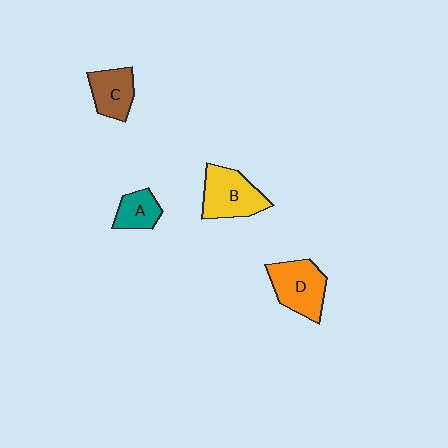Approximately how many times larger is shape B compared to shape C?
Approximately 1.4 times.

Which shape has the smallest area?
Shape A (teal).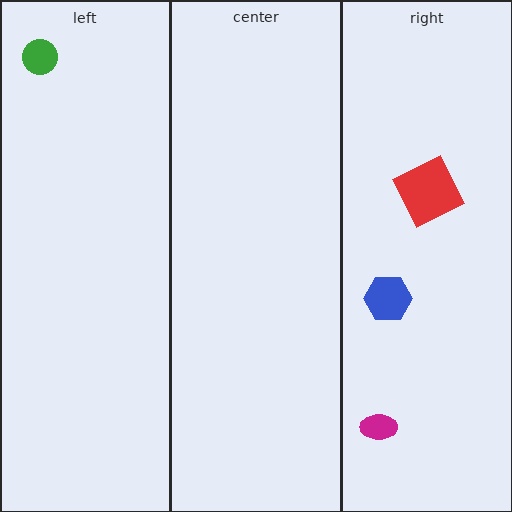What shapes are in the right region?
The blue hexagon, the magenta ellipse, the red square.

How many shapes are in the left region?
1.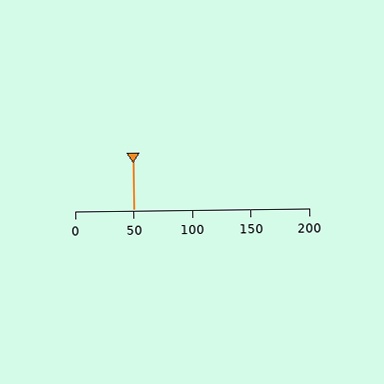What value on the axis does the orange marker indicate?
The marker indicates approximately 50.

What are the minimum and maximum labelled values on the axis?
The axis runs from 0 to 200.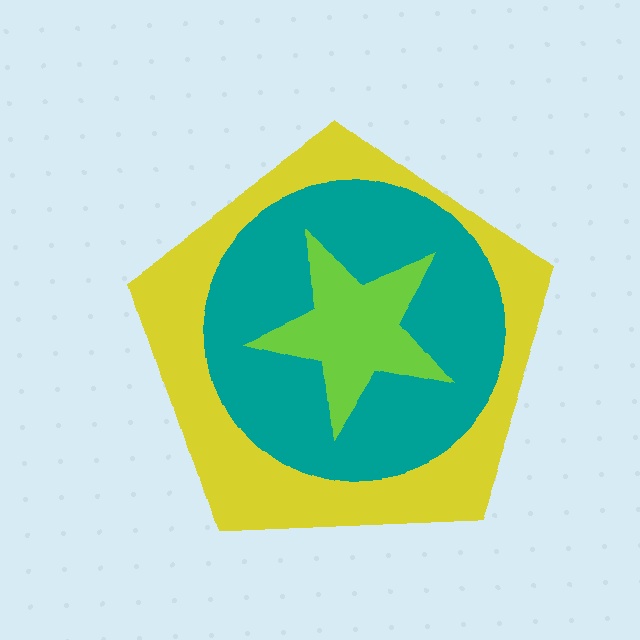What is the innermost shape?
The lime star.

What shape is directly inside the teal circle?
The lime star.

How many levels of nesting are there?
3.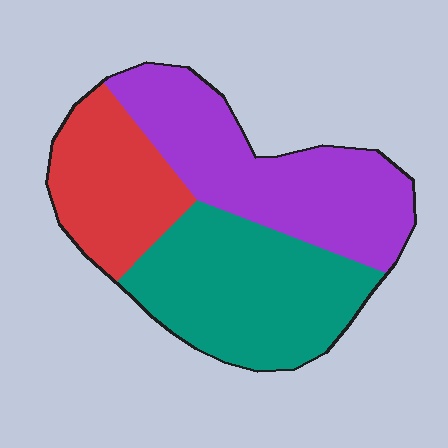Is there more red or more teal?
Teal.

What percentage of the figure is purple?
Purple covers 39% of the figure.